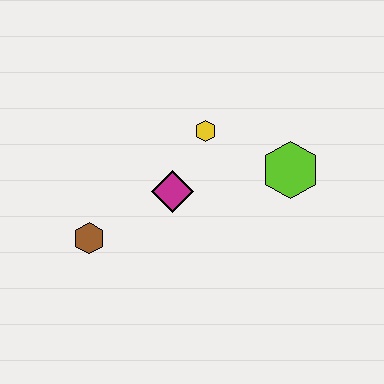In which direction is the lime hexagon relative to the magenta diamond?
The lime hexagon is to the right of the magenta diamond.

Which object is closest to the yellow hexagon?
The magenta diamond is closest to the yellow hexagon.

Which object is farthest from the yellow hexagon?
The brown hexagon is farthest from the yellow hexagon.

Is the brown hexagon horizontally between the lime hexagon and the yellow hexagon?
No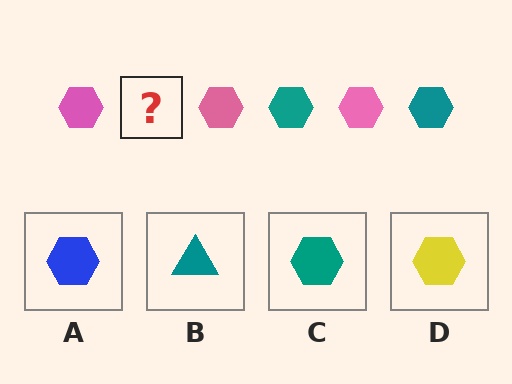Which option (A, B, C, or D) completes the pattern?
C.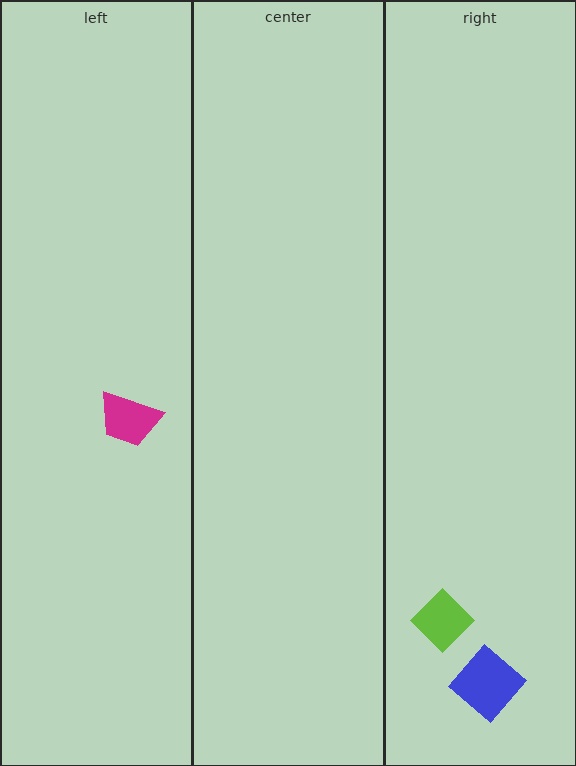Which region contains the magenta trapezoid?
The left region.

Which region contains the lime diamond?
The right region.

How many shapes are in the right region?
2.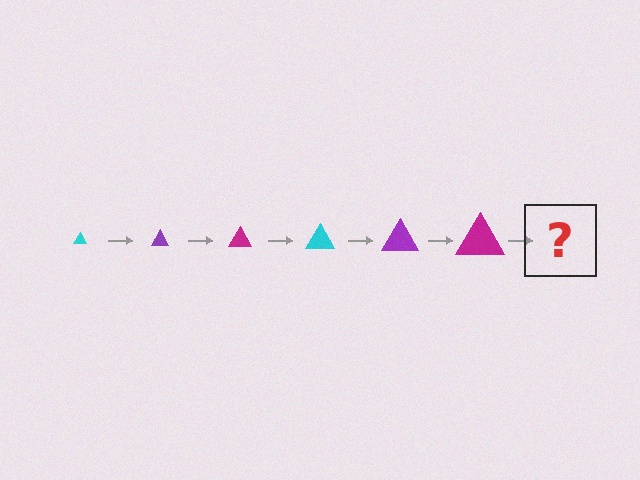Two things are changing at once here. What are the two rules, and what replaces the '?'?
The two rules are that the triangle grows larger each step and the color cycles through cyan, purple, and magenta. The '?' should be a cyan triangle, larger than the previous one.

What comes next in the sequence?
The next element should be a cyan triangle, larger than the previous one.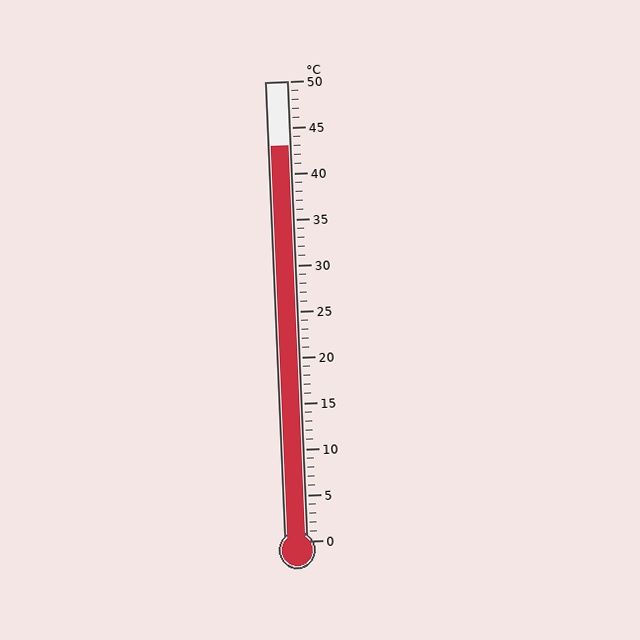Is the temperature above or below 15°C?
The temperature is above 15°C.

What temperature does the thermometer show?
The thermometer shows approximately 43°C.